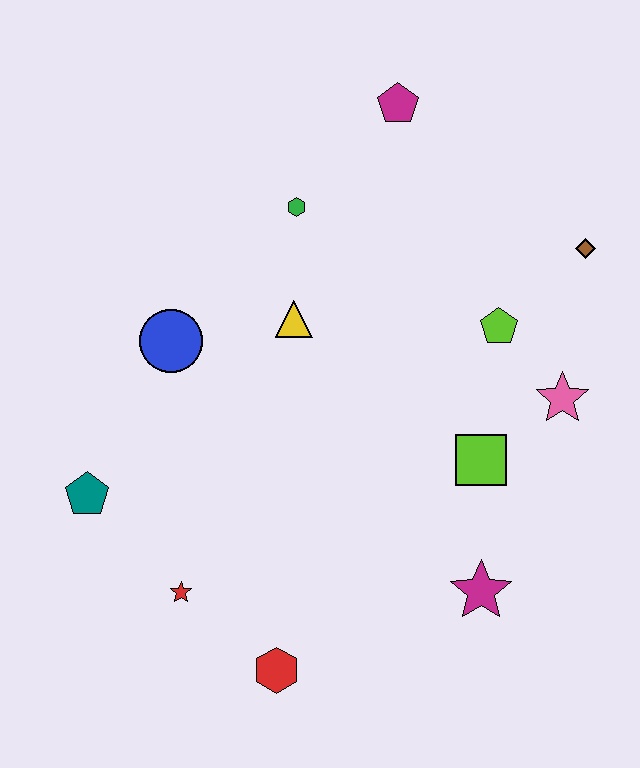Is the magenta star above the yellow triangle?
No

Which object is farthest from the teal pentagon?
The brown diamond is farthest from the teal pentagon.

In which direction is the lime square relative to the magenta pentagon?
The lime square is below the magenta pentagon.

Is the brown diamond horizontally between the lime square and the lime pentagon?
No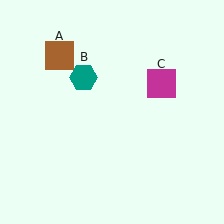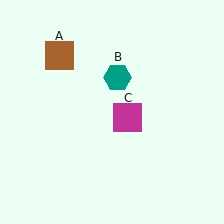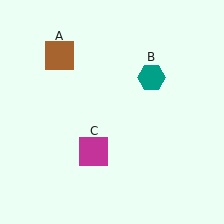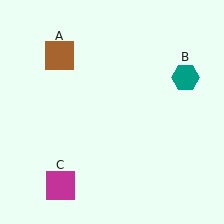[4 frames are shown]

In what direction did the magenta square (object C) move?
The magenta square (object C) moved down and to the left.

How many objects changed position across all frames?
2 objects changed position: teal hexagon (object B), magenta square (object C).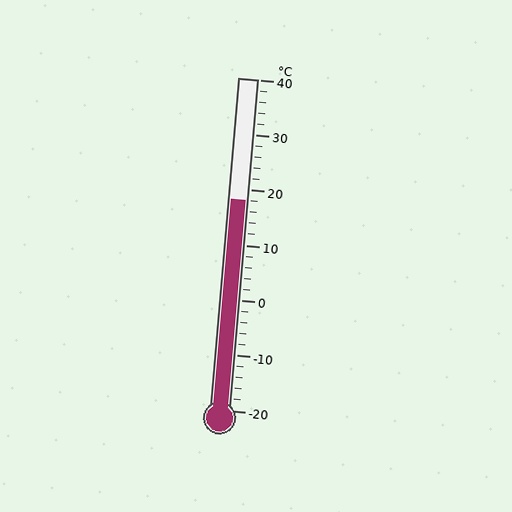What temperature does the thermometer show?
The thermometer shows approximately 18°C.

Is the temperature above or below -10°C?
The temperature is above -10°C.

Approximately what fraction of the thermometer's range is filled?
The thermometer is filled to approximately 65% of its range.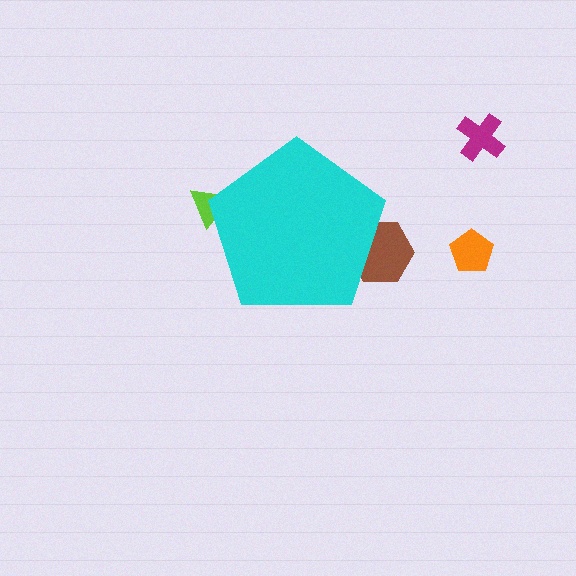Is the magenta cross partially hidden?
No, the magenta cross is fully visible.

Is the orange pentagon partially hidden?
No, the orange pentagon is fully visible.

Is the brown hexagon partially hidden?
Yes, the brown hexagon is partially hidden behind the cyan pentagon.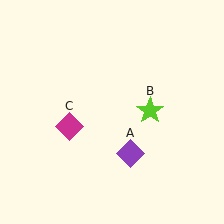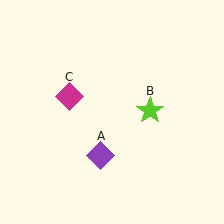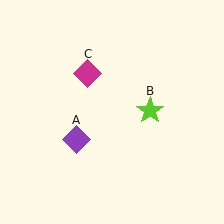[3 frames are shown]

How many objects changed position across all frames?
2 objects changed position: purple diamond (object A), magenta diamond (object C).